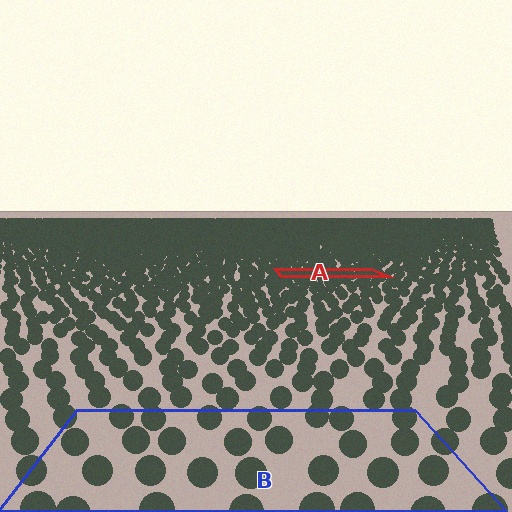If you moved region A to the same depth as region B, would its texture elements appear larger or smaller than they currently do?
They would appear larger. At a closer depth, the same texture elements are projected at a bigger on-screen size.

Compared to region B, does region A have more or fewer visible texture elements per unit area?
Region A has more texture elements per unit area — they are packed more densely because it is farther away.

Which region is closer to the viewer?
Region B is closer. The texture elements there are larger and more spread out.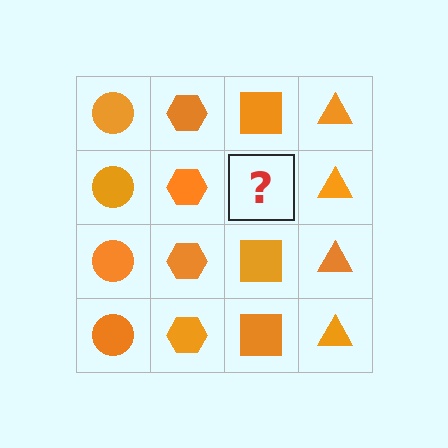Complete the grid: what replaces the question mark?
The question mark should be replaced with an orange square.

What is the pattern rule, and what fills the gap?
The rule is that each column has a consistent shape. The gap should be filled with an orange square.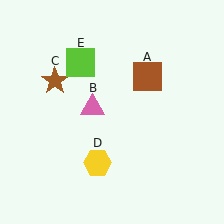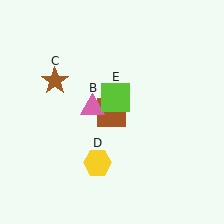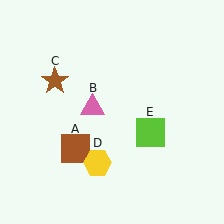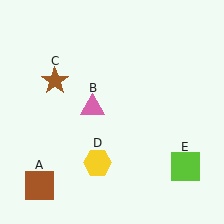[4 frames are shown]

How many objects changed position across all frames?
2 objects changed position: brown square (object A), lime square (object E).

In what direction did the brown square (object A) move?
The brown square (object A) moved down and to the left.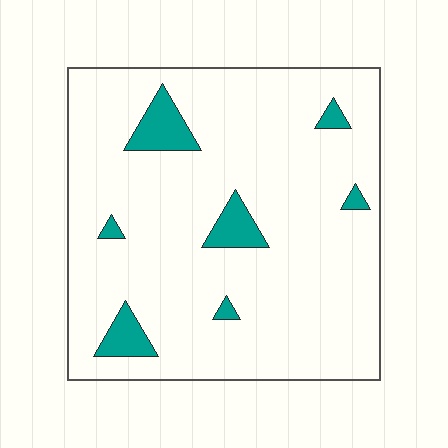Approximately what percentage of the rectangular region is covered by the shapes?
Approximately 10%.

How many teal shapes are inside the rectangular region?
7.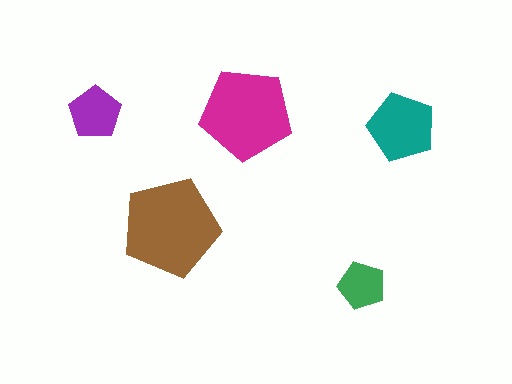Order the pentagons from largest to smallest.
the brown one, the magenta one, the teal one, the purple one, the green one.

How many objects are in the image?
There are 5 objects in the image.